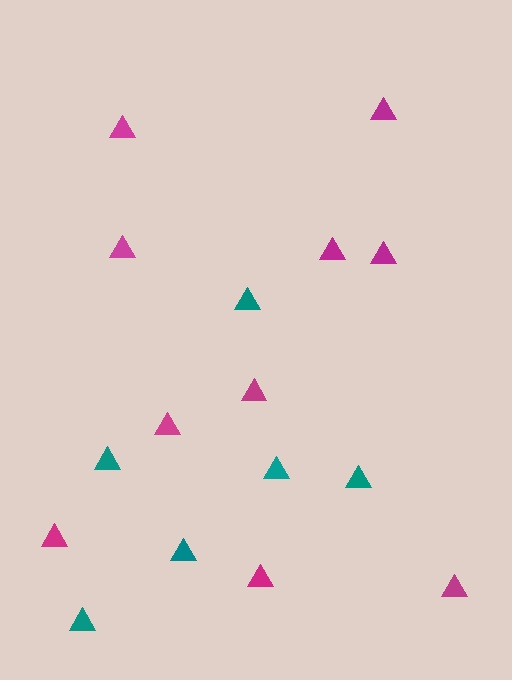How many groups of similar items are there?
There are 2 groups: one group of magenta triangles (10) and one group of teal triangles (6).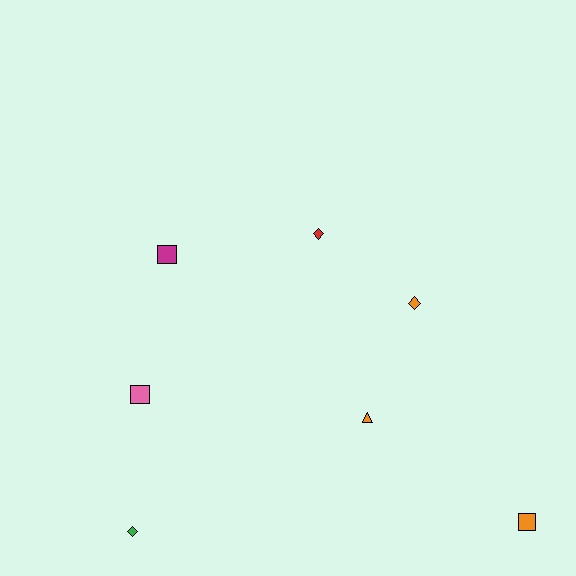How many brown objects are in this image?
There are no brown objects.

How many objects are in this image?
There are 7 objects.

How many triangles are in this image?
There is 1 triangle.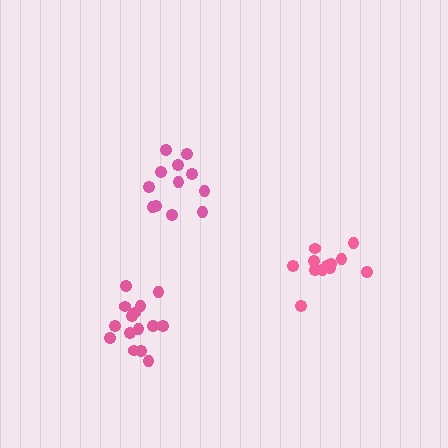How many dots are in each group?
Group 1: 12 dots, Group 2: 12 dots, Group 3: 15 dots (39 total).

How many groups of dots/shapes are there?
There are 3 groups.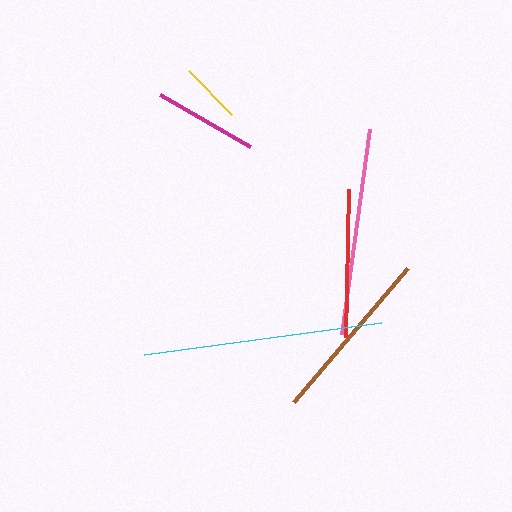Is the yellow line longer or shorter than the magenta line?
The magenta line is longer than the yellow line.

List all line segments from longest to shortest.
From longest to shortest: cyan, pink, brown, red, magenta, yellow.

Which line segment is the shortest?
The yellow line is the shortest at approximately 62 pixels.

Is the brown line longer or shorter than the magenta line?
The brown line is longer than the magenta line.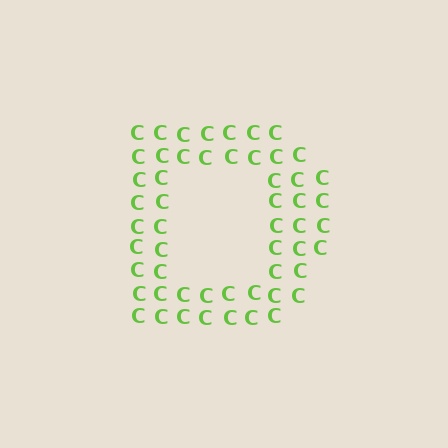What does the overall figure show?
The overall figure shows the letter D.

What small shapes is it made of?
It is made of small letter C's.